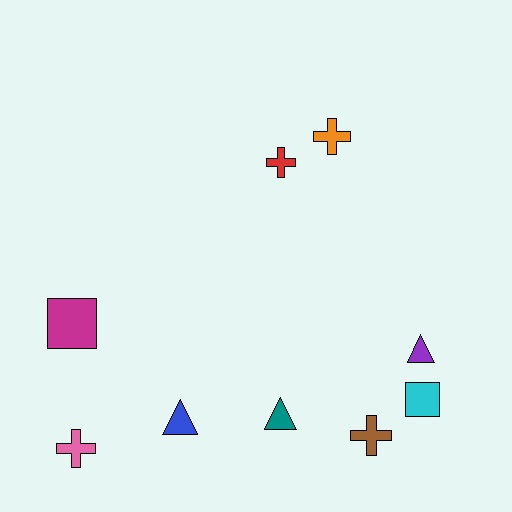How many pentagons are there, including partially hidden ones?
There are no pentagons.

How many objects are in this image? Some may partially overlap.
There are 9 objects.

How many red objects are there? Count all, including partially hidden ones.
There is 1 red object.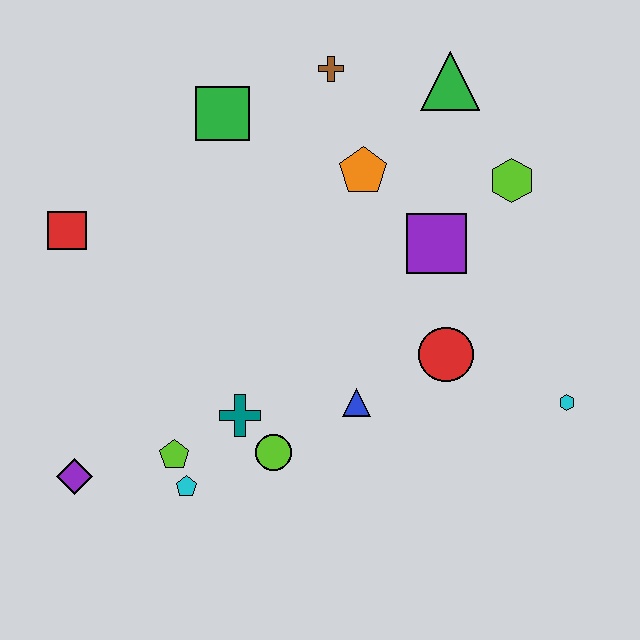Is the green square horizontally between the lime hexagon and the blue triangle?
No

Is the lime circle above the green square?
No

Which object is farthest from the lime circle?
The green triangle is farthest from the lime circle.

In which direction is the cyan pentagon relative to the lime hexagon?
The cyan pentagon is to the left of the lime hexagon.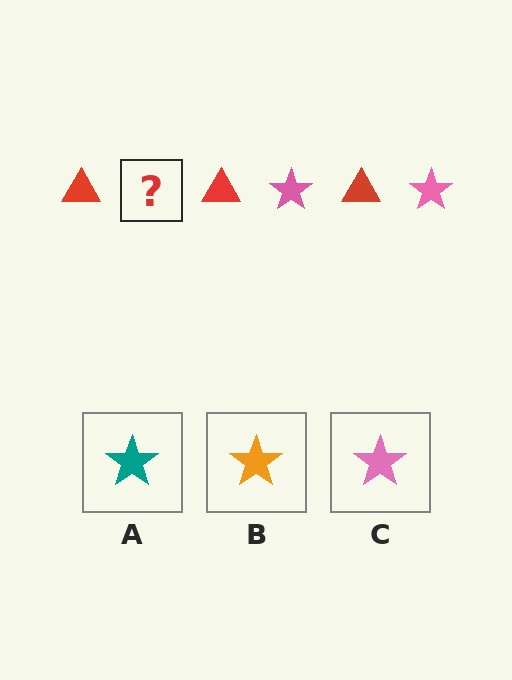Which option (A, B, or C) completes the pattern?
C.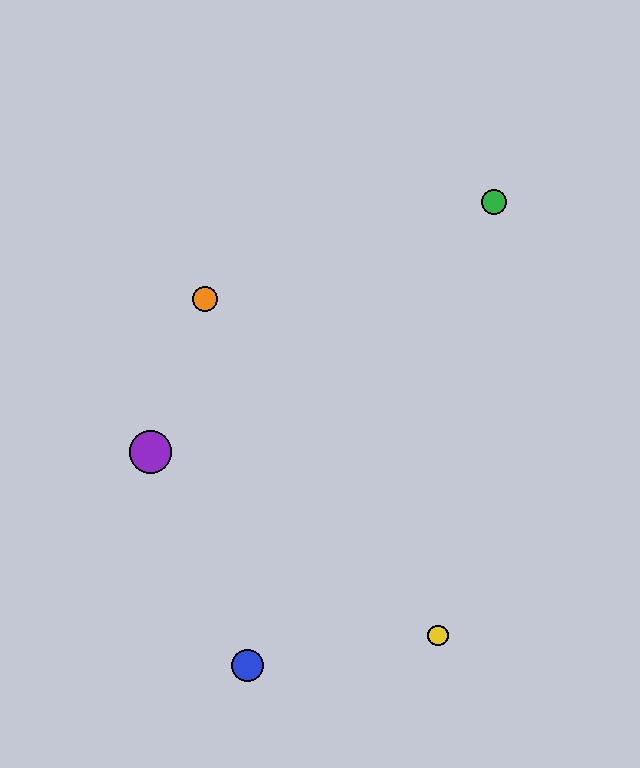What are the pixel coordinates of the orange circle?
The orange circle is at (205, 299).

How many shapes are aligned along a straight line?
3 shapes (the red diamond, the green circle, the purple circle) are aligned along a straight line.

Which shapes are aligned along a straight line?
The red diamond, the green circle, the purple circle are aligned along a straight line.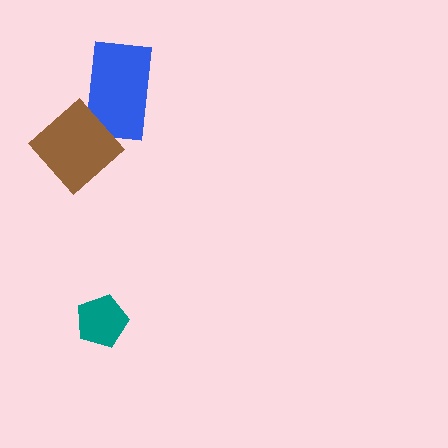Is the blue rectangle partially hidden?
Yes, it is partially covered by another shape.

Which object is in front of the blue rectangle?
The brown diamond is in front of the blue rectangle.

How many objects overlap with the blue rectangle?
1 object overlaps with the blue rectangle.